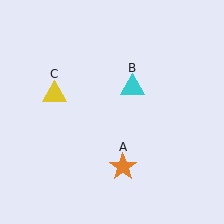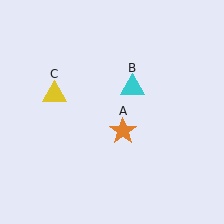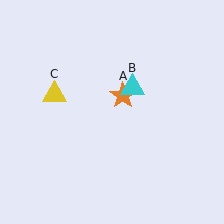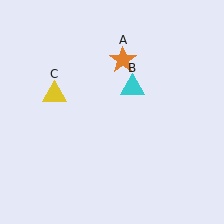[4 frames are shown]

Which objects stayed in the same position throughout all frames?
Cyan triangle (object B) and yellow triangle (object C) remained stationary.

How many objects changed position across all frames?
1 object changed position: orange star (object A).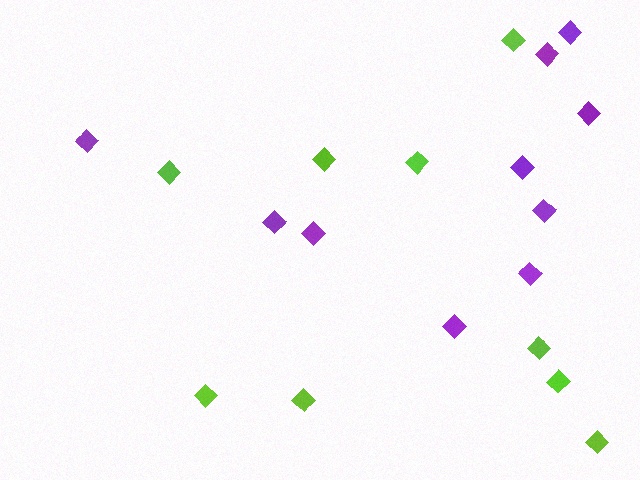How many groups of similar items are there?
There are 2 groups: one group of lime diamonds (9) and one group of purple diamonds (10).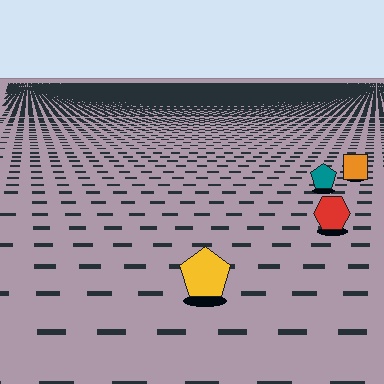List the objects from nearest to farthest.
From nearest to farthest: the yellow pentagon, the red hexagon, the teal pentagon, the orange square.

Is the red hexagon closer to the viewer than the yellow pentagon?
No. The yellow pentagon is closer — you can tell from the texture gradient: the ground texture is coarser near it.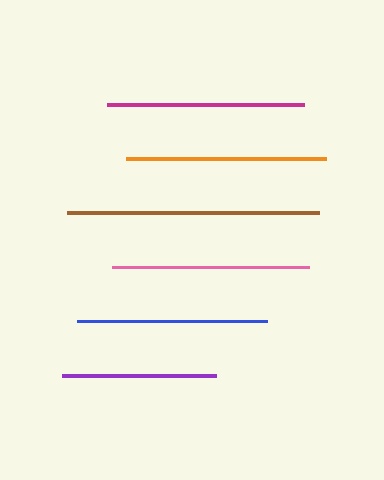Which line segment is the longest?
The brown line is the longest at approximately 252 pixels.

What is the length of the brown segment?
The brown segment is approximately 252 pixels long.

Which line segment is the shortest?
The purple line is the shortest at approximately 153 pixels.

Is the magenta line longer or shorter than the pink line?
The pink line is longer than the magenta line.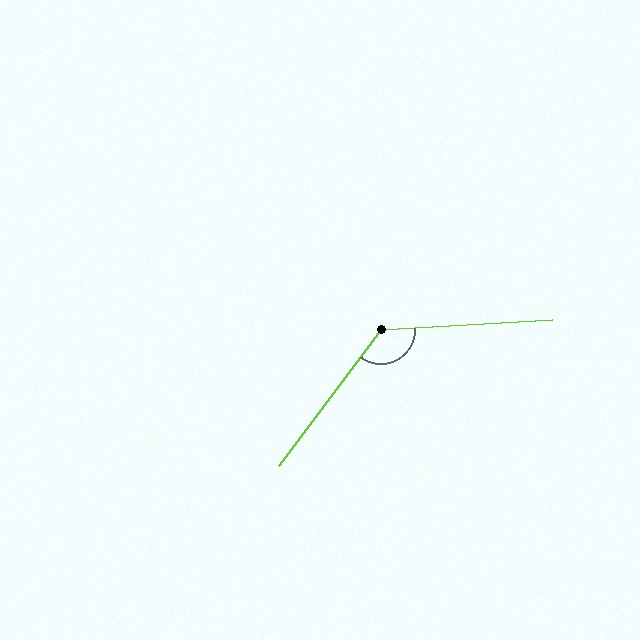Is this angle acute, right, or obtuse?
It is obtuse.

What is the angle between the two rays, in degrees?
Approximately 130 degrees.